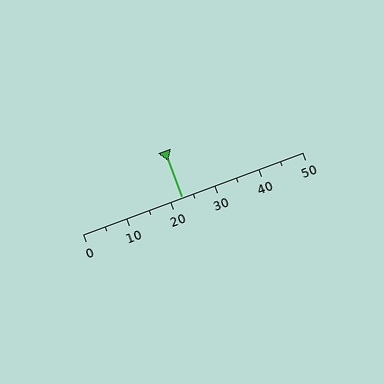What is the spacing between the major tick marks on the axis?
The major ticks are spaced 10 apart.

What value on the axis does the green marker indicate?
The marker indicates approximately 22.5.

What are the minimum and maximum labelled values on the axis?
The axis runs from 0 to 50.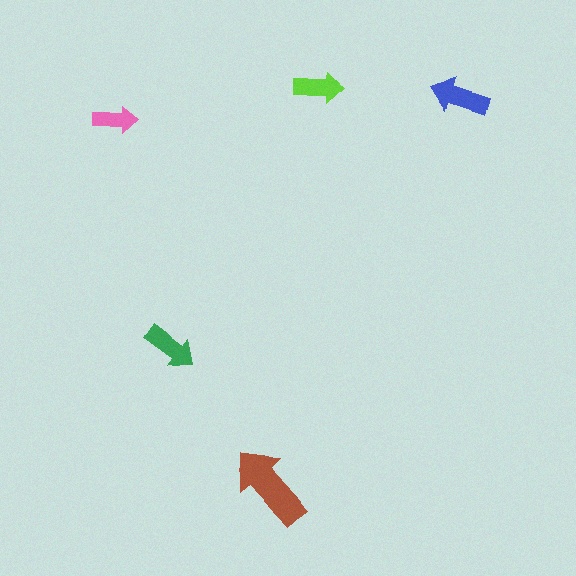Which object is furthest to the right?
The blue arrow is rightmost.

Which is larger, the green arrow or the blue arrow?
The blue one.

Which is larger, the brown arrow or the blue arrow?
The brown one.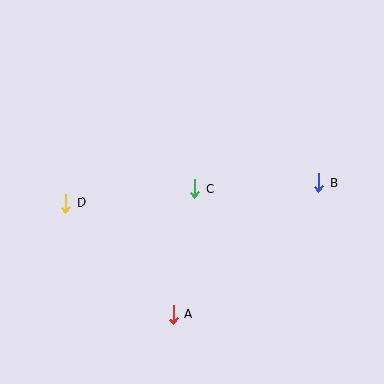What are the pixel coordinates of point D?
Point D is at (66, 203).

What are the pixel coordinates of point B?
Point B is at (318, 183).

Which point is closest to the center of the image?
Point C at (194, 189) is closest to the center.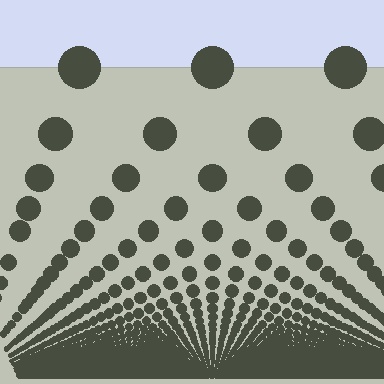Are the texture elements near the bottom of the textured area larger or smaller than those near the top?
Smaller. The gradient is inverted — elements near the bottom are smaller and denser.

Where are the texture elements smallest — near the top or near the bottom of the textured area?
Near the bottom.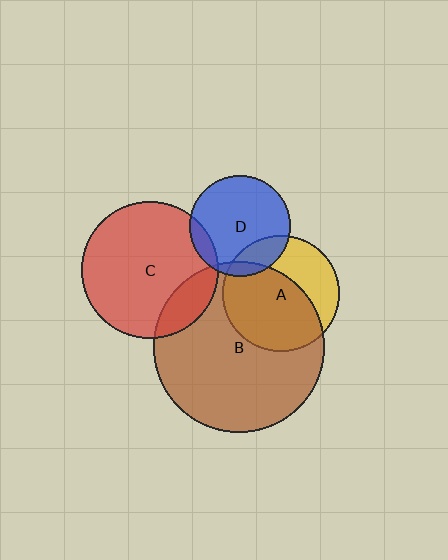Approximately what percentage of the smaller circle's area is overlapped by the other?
Approximately 60%.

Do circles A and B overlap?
Yes.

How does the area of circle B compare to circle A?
Approximately 2.2 times.